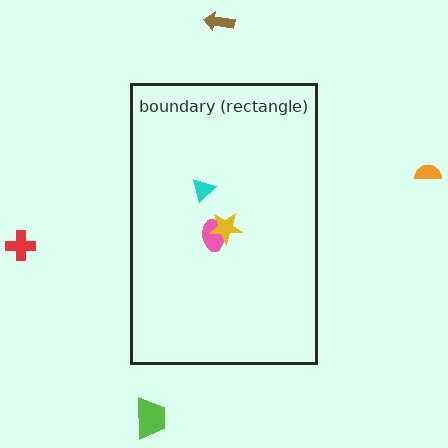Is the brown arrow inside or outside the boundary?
Outside.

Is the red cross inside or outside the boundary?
Outside.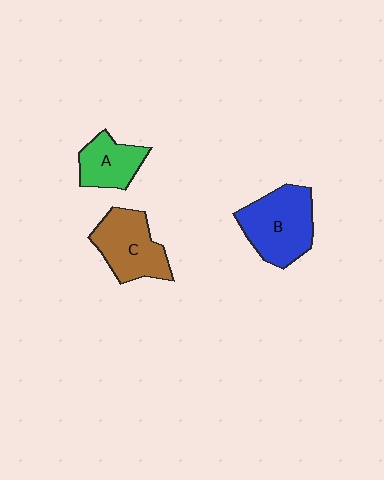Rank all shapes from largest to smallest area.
From largest to smallest: B (blue), C (brown), A (green).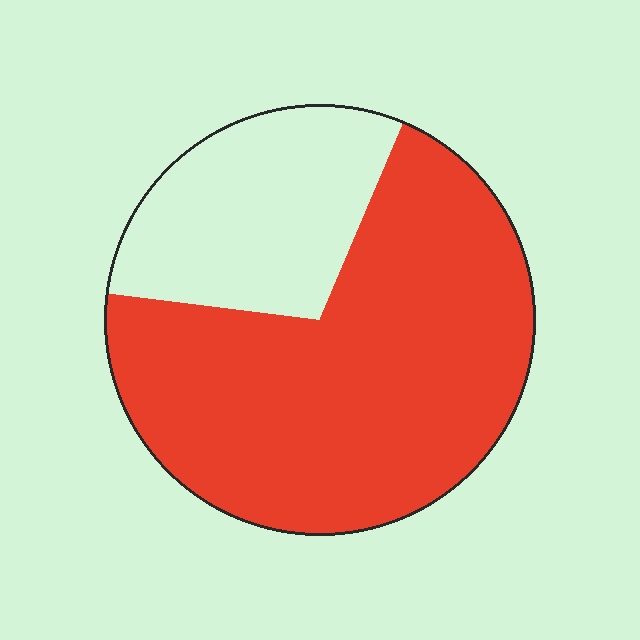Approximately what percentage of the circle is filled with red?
Approximately 70%.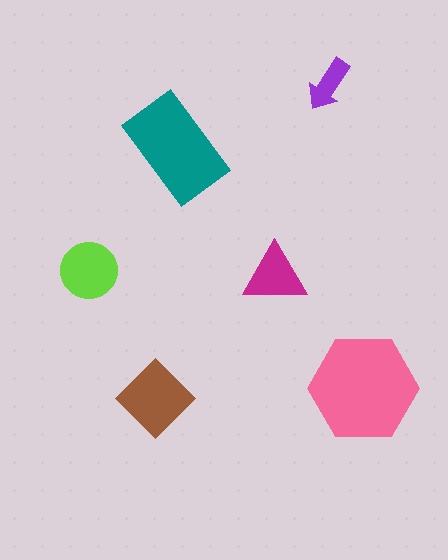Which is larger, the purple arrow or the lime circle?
The lime circle.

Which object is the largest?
The pink hexagon.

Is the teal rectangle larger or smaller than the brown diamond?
Larger.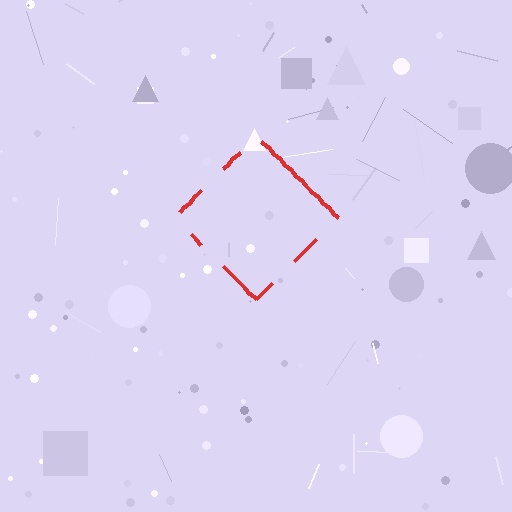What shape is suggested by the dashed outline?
The dashed outline suggests a diamond.